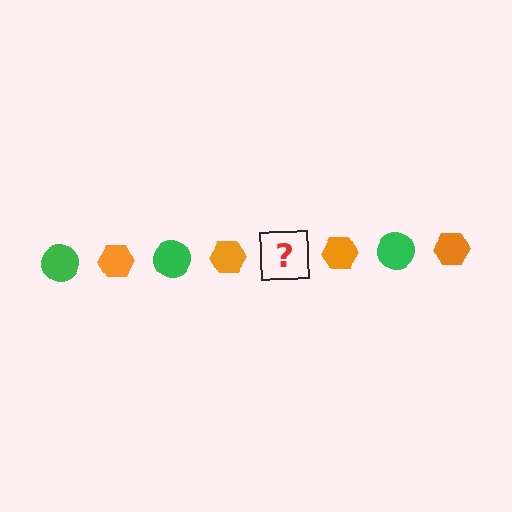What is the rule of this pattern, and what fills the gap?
The rule is that the pattern alternates between green circle and orange hexagon. The gap should be filled with a green circle.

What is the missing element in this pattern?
The missing element is a green circle.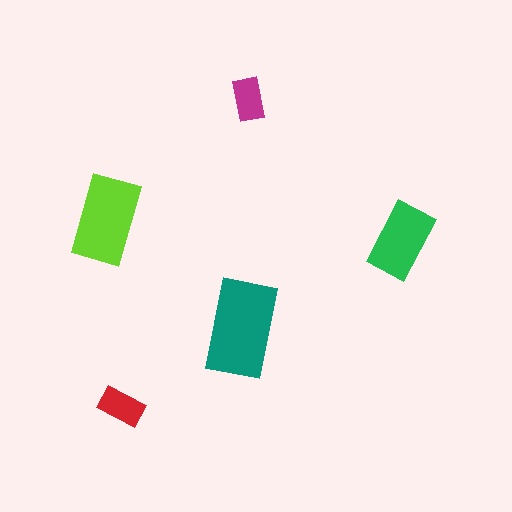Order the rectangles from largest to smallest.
the teal one, the lime one, the green one, the red one, the magenta one.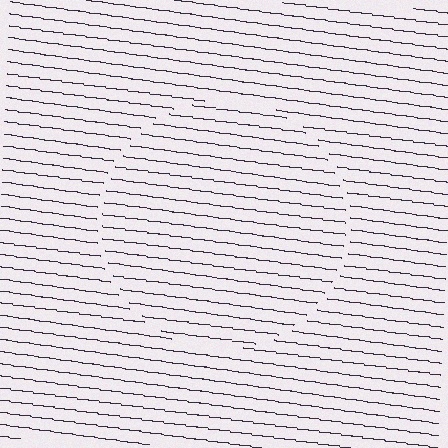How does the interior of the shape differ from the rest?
The interior of the shape contains the same grating, shifted by half a period — the contour is defined by the phase discontinuity where line-ends from the inner and outer gratings abut.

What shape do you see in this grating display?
An illusory circle. The interior of the shape contains the same grating, shifted by half a period — the contour is defined by the phase discontinuity where line-ends from the inner and outer gratings abut.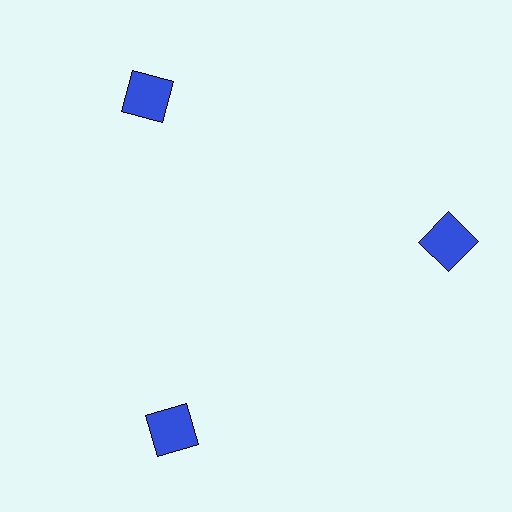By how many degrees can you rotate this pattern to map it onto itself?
The pattern maps onto itself every 120 degrees of rotation.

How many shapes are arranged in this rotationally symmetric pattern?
There are 3 shapes, arranged in 3 groups of 1.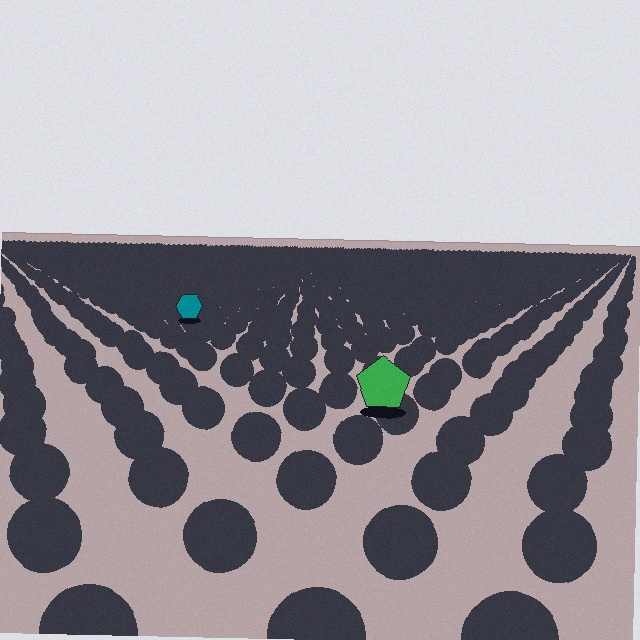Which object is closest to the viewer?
The green pentagon is closest. The texture marks near it are larger and more spread out.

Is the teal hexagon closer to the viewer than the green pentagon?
No. The green pentagon is closer — you can tell from the texture gradient: the ground texture is coarser near it.